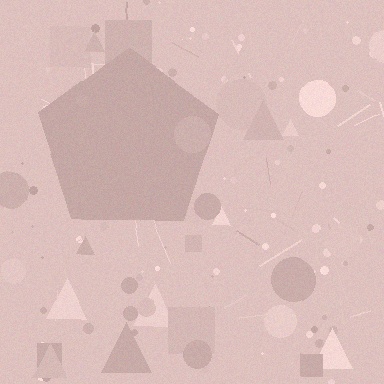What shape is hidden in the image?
A pentagon is hidden in the image.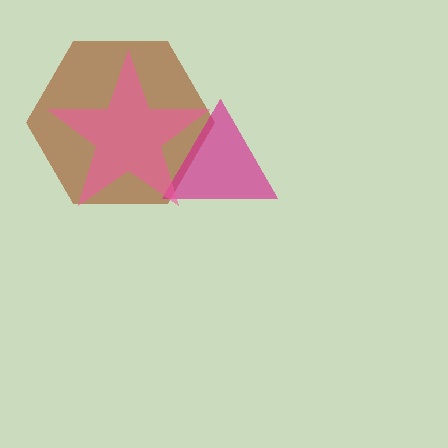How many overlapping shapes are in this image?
There are 3 overlapping shapes in the image.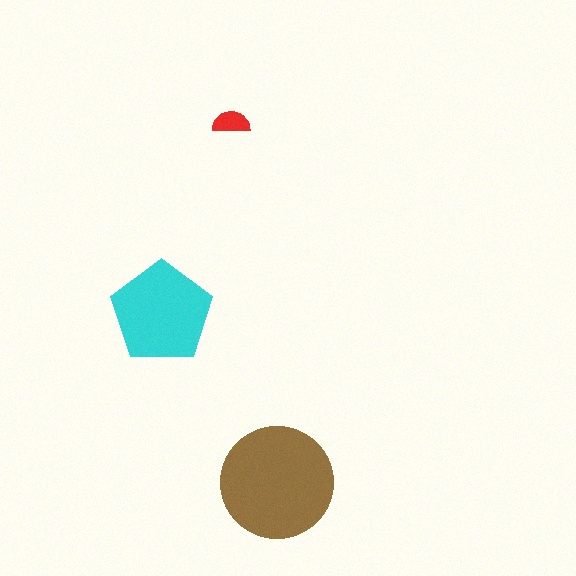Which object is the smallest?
The red semicircle.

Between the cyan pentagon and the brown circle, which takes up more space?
The brown circle.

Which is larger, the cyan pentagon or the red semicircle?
The cyan pentagon.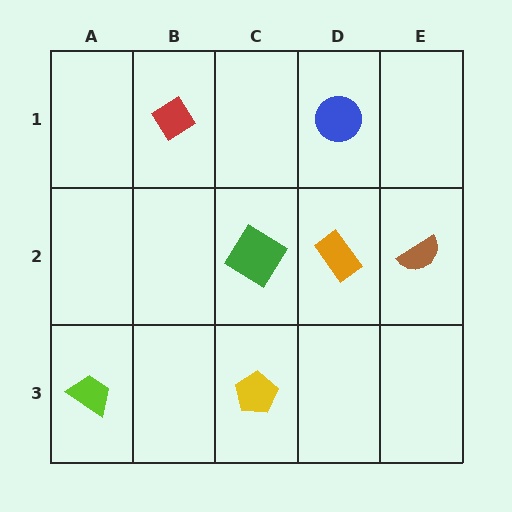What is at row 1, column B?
A red diamond.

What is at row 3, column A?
A lime trapezoid.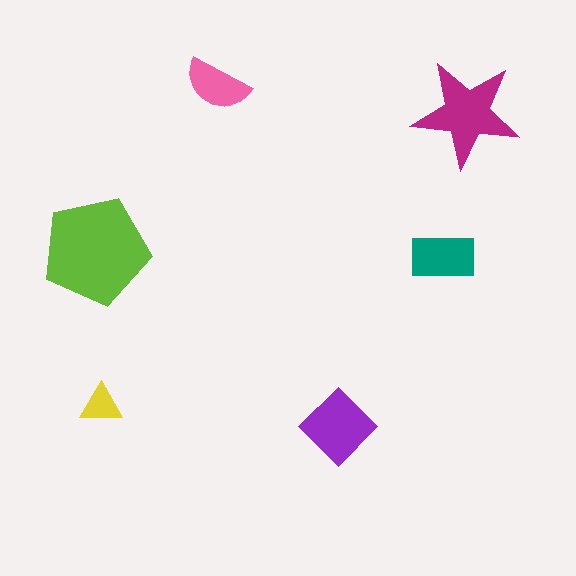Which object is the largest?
The lime pentagon.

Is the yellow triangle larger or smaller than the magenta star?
Smaller.